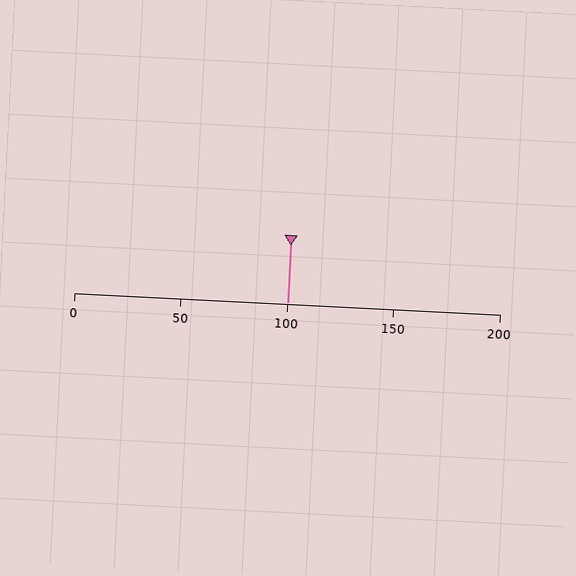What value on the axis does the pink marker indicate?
The marker indicates approximately 100.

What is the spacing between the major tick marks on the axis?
The major ticks are spaced 50 apart.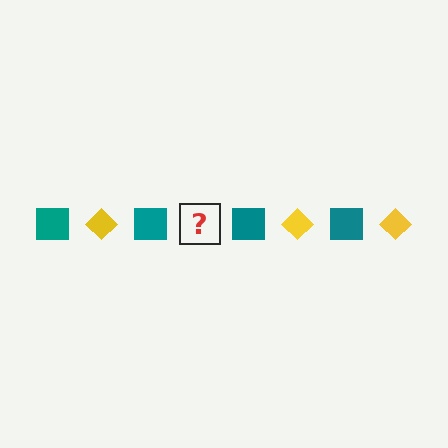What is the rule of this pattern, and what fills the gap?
The rule is that the pattern alternates between teal square and yellow diamond. The gap should be filled with a yellow diamond.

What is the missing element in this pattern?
The missing element is a yellow diamond.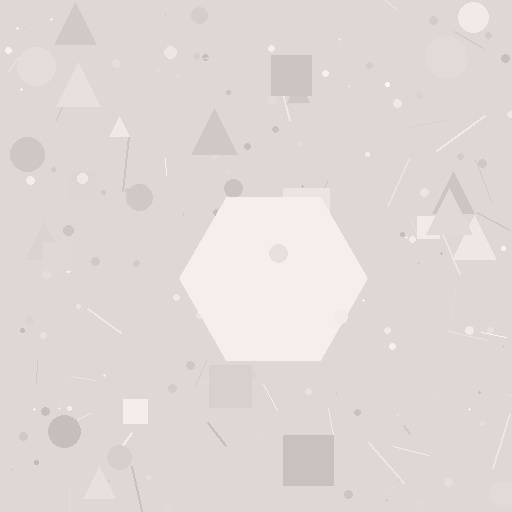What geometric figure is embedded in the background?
A hexagon is embedded in the background.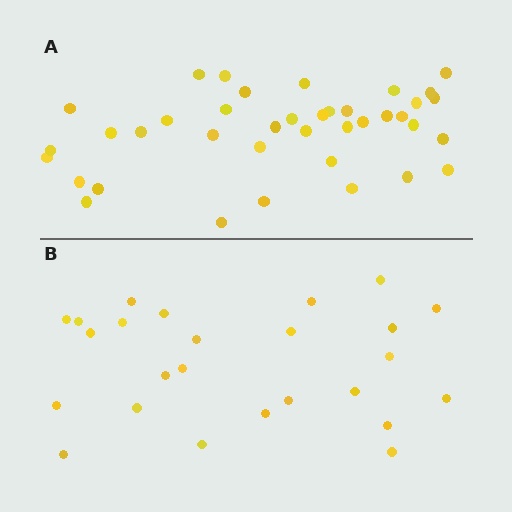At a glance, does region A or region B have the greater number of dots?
Region A (the top region) has more dots.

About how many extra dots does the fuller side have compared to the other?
Region A has approximately 15 more dots than region B.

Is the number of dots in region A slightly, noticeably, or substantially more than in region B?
Region A has substantially more. The ratio is roughly 1.6 to 1.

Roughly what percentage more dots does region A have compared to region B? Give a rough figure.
About 55% more.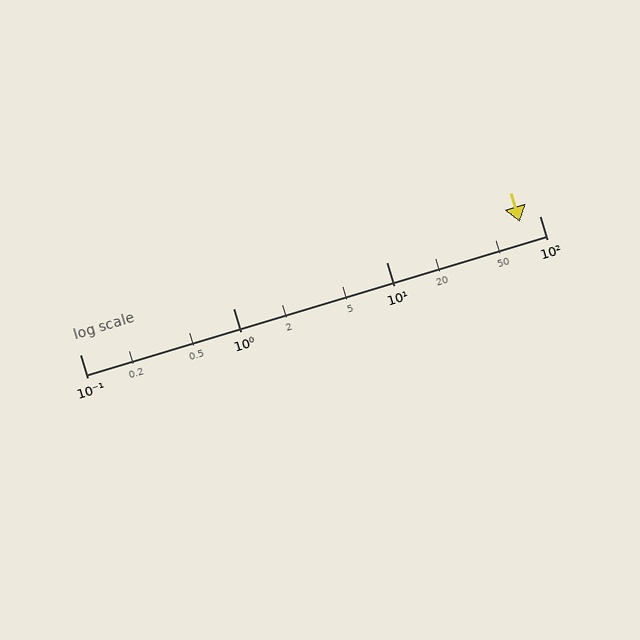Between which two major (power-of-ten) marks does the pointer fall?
The pointer is between 10 and 100.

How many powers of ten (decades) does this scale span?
The scale spans 3 decades, from 0.1 to 100.